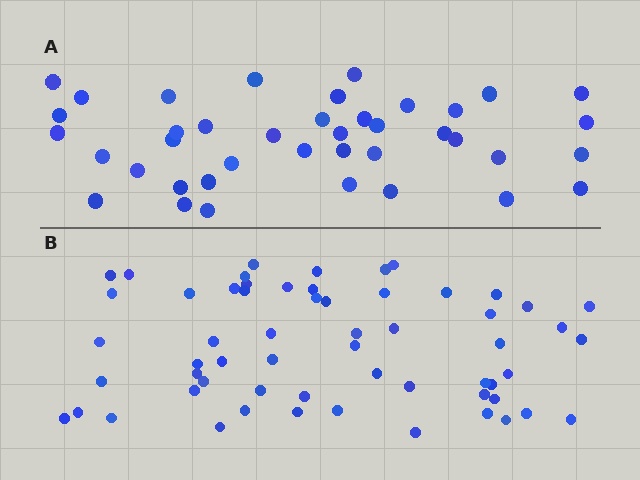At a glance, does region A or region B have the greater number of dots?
Region B (the bottom region) has more dots.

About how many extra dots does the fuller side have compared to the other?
Region B has approximately 20 more dots than region A.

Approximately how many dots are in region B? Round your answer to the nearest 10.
About 60 dots. (The exact count is 59, which rounds to 60.)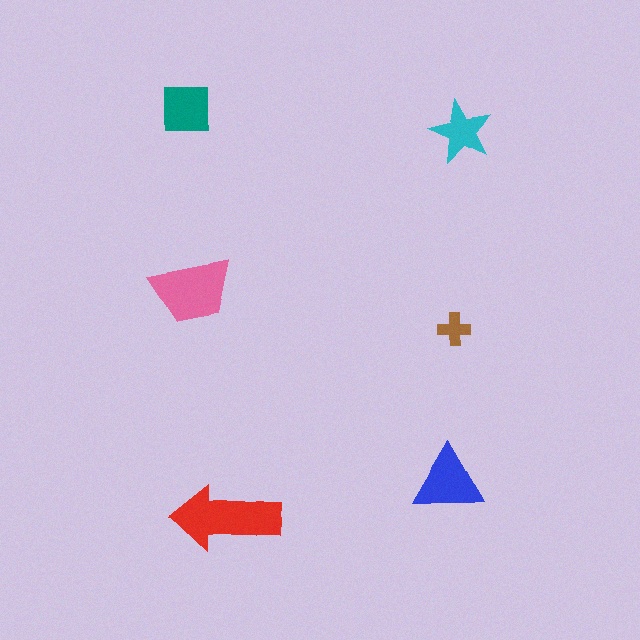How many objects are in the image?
There are 6 objects in the image.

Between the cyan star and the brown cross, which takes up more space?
The cyan star.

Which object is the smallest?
The brown cross.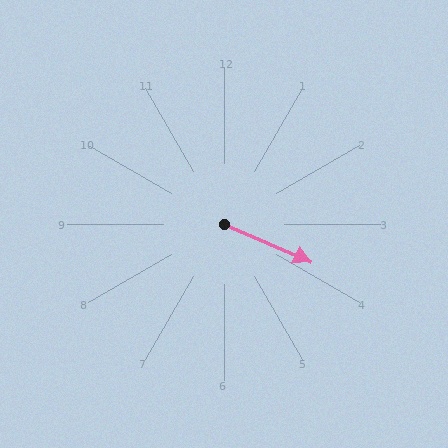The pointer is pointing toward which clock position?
Roughly 4 o'clock.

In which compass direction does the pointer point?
Southeast.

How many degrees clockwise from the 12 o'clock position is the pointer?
Approximately 114 degrees.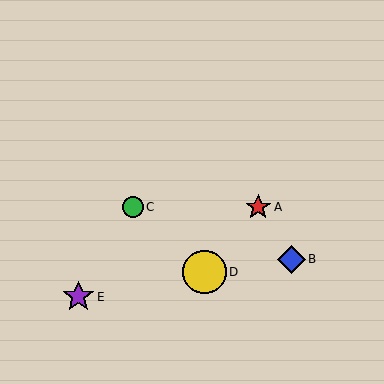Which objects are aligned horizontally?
Objects A, C are aligned horizontally.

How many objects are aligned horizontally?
2 objects (A, C) are aligned horizontally.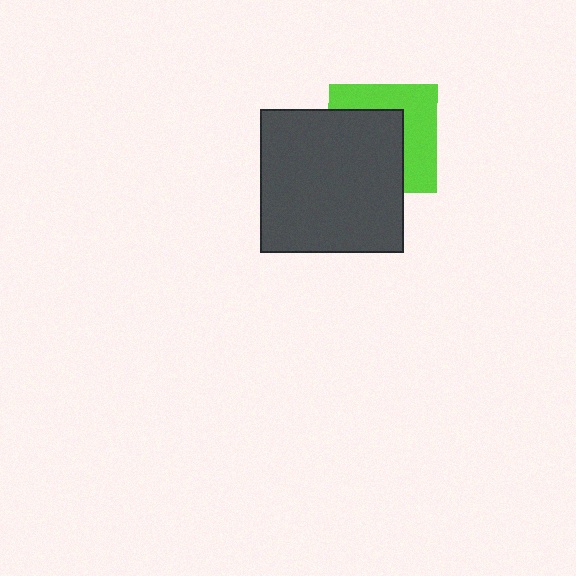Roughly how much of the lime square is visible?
About half of it is visible (roughly 47%).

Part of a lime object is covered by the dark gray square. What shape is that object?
It is a square.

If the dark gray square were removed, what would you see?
You would see the complete lime square.